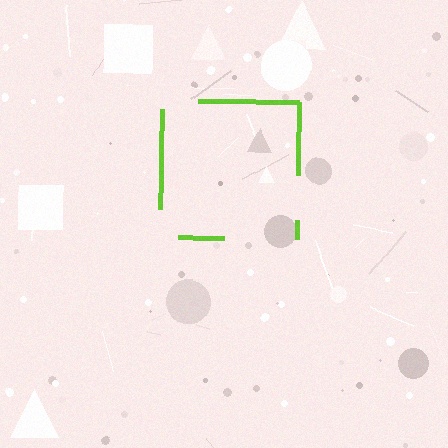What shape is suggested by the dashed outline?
The dashed outline suggests a square.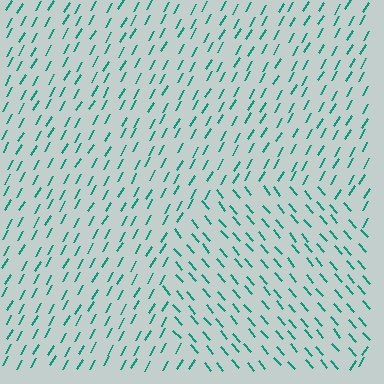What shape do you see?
I see a circle.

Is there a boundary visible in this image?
Yes, there is a texture boundary formed by a change in line orientation.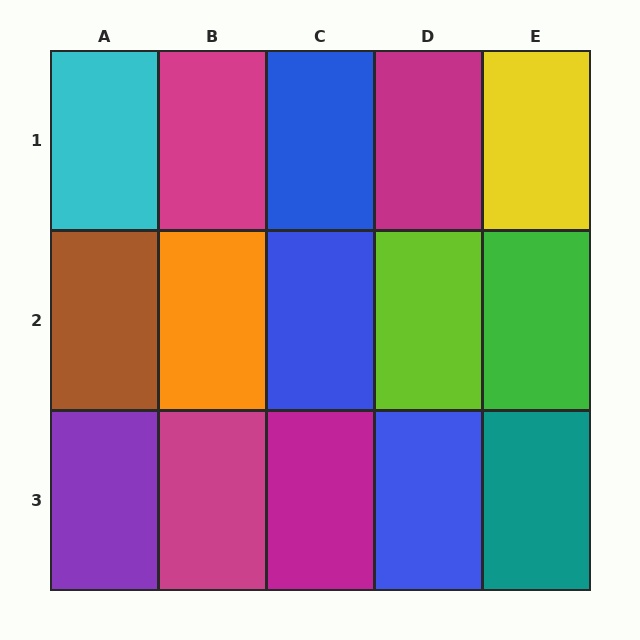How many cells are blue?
3 cells are blue.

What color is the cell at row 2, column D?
Lime.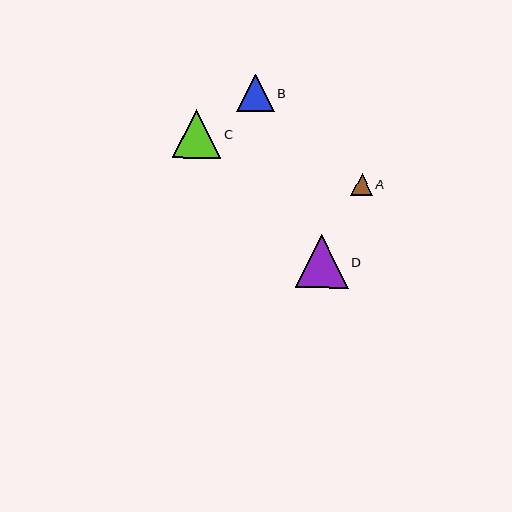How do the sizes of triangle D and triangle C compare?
Triangle D and triangle C are approximately the same size.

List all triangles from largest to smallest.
From largest to smallest: D, C, B, A.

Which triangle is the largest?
Triangle D is the largest with a size of approximately 53 pixels.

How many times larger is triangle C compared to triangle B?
Triangle C is approximately 1.3 times the size of triangle B.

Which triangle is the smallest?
Triangle A is the smallest with a size of approximately 22 pixels.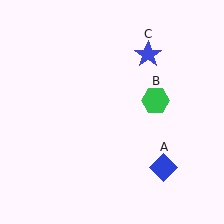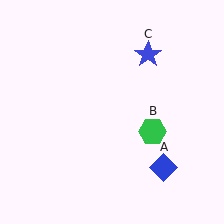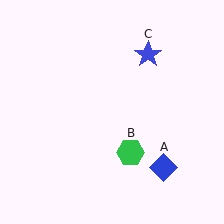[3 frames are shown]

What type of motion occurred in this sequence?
The green hexagon (object B) rotated clockwise around the center of the scene.